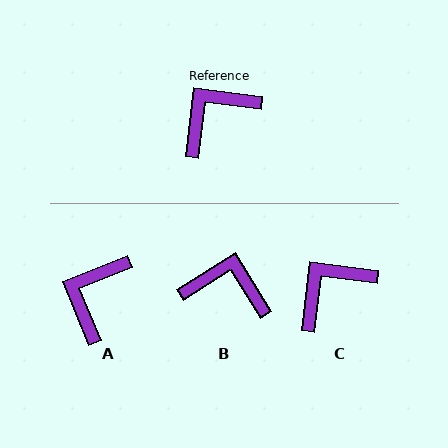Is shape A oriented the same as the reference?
No, it is off by about 29 degrees.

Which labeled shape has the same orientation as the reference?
C.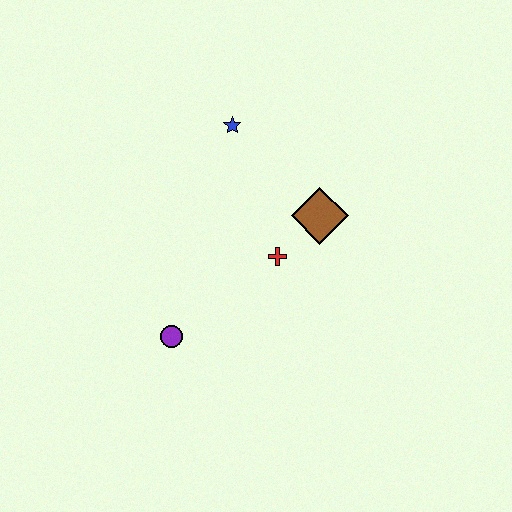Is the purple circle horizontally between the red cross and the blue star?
No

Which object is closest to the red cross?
The brown diamond is closest to the red cross.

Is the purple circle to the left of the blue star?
Yes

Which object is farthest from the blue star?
The purple circle is farthest from the blue star.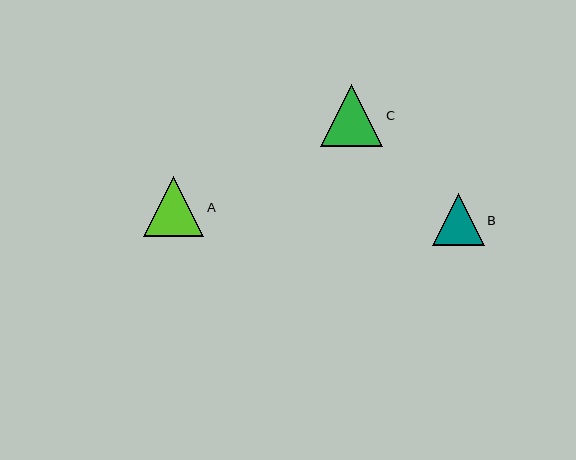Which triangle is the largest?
Triangle C is the largest with a size of approximately 62 pixels.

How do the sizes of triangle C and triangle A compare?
Triangle C and triangle A are approximately the same size.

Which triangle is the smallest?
Triangle B is the smallest with a size of approximately 52 pixels.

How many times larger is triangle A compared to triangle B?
Triangle A is approximately 1.2 times the size of triangle B.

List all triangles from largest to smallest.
From largest to smallest: C, A, B.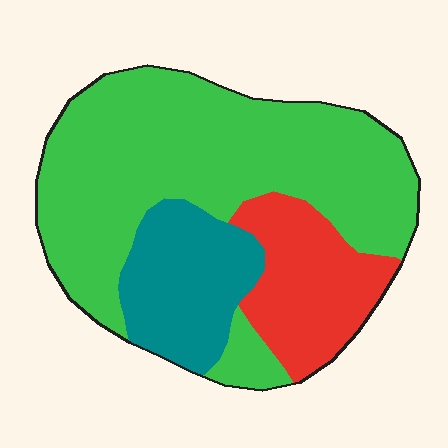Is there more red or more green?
Green.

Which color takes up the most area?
Green, at roughly 60%.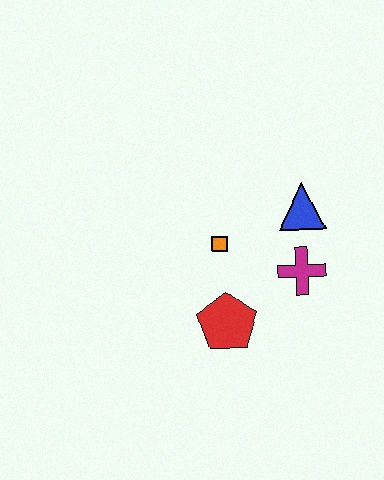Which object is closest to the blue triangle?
The magenta cross is closest to the blue triangle.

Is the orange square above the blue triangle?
No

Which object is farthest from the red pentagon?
The blue triangle is farthest from the red pentagon.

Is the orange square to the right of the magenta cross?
No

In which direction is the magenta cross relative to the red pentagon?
The magenta cross is to the right of the red pentagon.